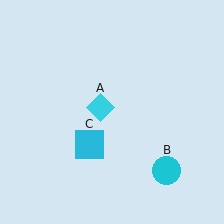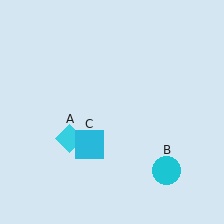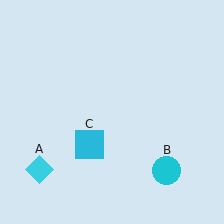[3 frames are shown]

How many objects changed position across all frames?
1 object changed position: cyan diamond (object A).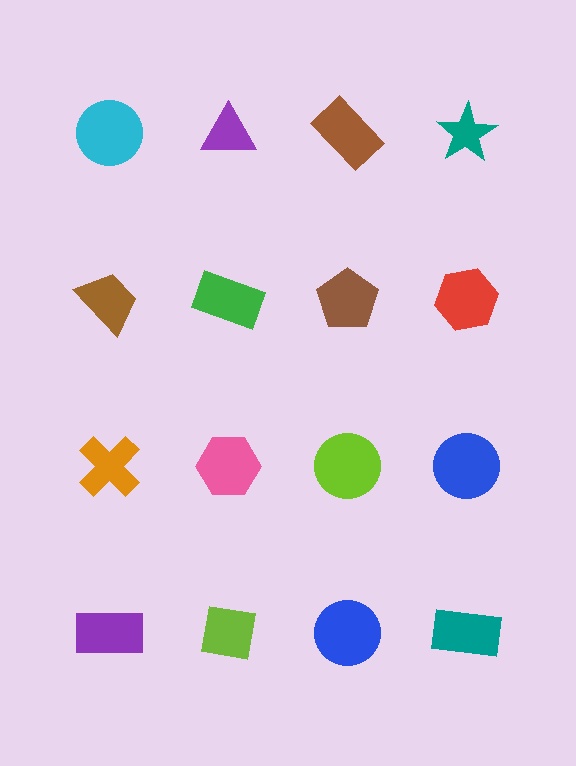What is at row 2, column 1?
A brown trapezoid.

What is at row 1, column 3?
A brown rectangle.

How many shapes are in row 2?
4 shapes.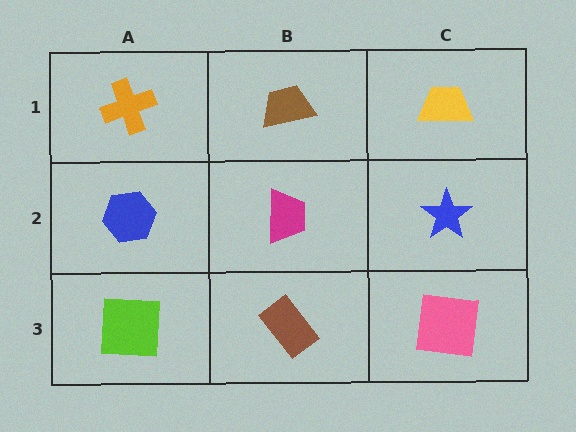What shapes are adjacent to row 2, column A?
An orange cross (row 1, column A), a lime square (row 3, column A), a magenta trapezoid (row 2, column B).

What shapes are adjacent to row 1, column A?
A blue hexagon (row 2, column A), a brown trapezoid (row 1, column B).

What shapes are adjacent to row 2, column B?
A brown trapezoid (row 1, column B), a brown rectangle (row 3, column B), a blue hexagon (row 2, column A), a blue star (row 2, column C).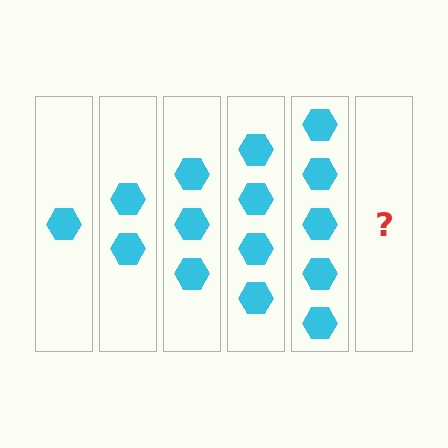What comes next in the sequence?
The next element should be 6 hexagons.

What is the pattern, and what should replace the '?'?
The pattern is that each step adds one more hexagon. The '?' should be 6 hexagons.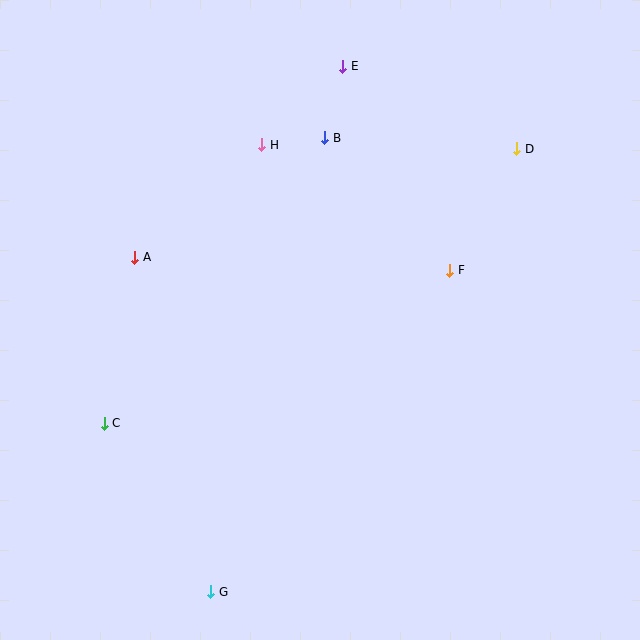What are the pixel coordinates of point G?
Point G is at (211, 592).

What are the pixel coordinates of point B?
Point B is at (325, 138).